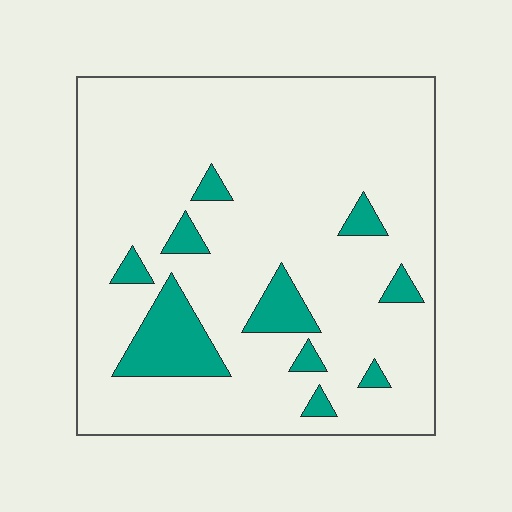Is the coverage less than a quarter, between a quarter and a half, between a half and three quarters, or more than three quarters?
Less than a quarter.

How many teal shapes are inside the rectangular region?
10.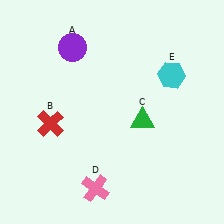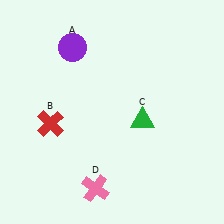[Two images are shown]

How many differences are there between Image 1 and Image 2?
There is 1 difference between the two images.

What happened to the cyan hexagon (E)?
The cyan hexagon (E) was removed in Image 2. It was in the top-right area of Image 1.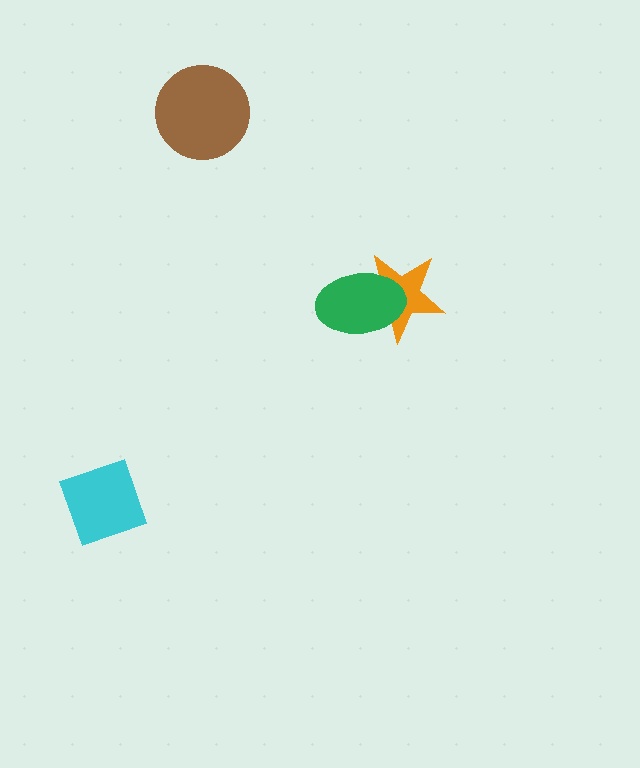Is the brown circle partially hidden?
No, no other shape covers it.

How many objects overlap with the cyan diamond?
0 objects overlap with the cyan diamond.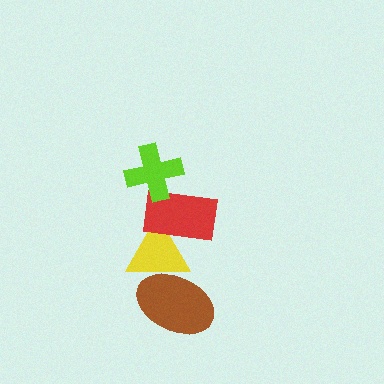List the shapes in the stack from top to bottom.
From top to bottom: the lime cross, the red rectangle, the yellow triangle, the brown ellipse.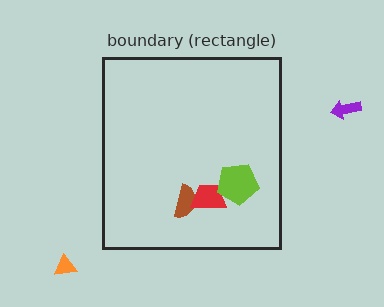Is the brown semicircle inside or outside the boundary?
Inside.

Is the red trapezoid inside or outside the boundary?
Inside.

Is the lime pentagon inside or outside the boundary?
Inside.